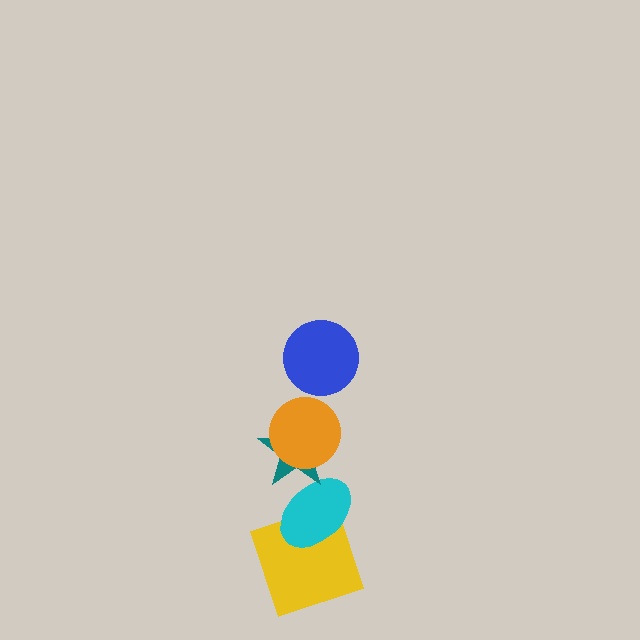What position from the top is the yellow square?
The yellow square is 5th from the top.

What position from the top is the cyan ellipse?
The cyan ellipse is 4th from the top.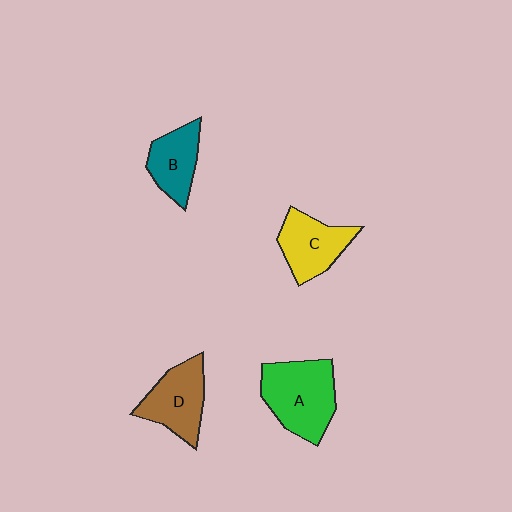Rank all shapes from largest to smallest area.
From largest to smallest: A (green), D (brown), C (yellow), B (teal).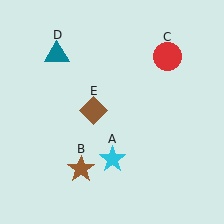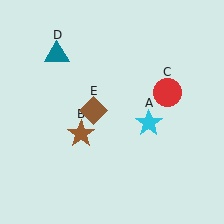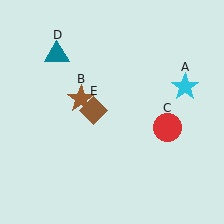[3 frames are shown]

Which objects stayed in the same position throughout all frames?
Teal triangle (object D) and brown diamond (object E) remained stationary.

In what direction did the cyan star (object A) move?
The cyan star (object A) moved up and to the right.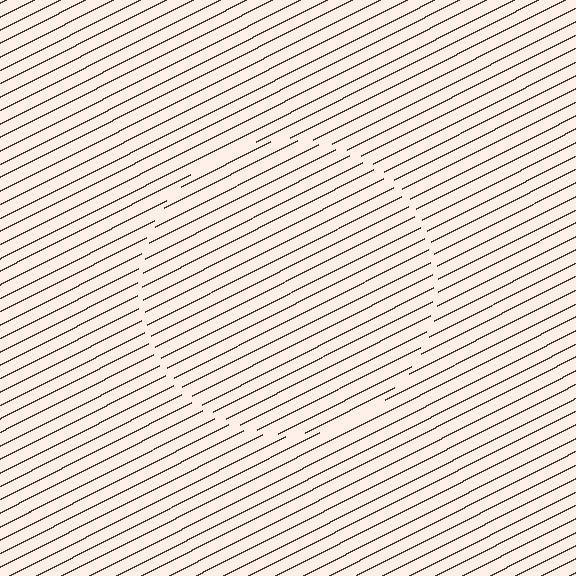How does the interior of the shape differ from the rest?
The interior of the shape contains the same grating, shifted by half a period — the contour is defined by the phase discontinuity where line-ends from the inner and outer gratings abut.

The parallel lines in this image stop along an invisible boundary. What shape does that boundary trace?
An illusory circle. The interior of the shape contains the same grating, shifted by half a period — the contour is defined by the phase discontinuity where line-ends from the inner and outer gratings abut.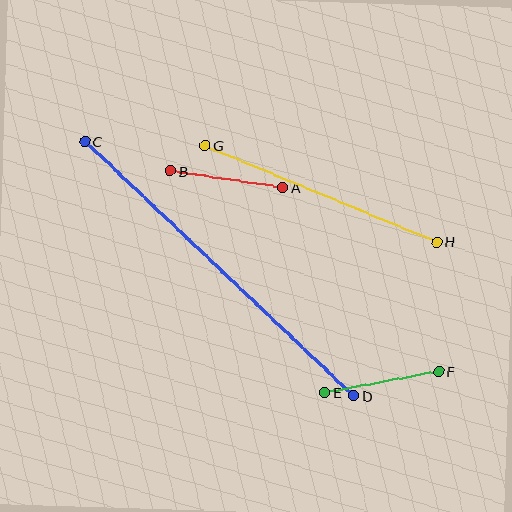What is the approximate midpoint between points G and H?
The midpoint is at approximately (321, 194) pixels.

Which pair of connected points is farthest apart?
Points C and D are farthest apart.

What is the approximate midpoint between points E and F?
The midpoint is at approximately (382, 382) pixels.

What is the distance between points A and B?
The distance is approximately 114 pixels.